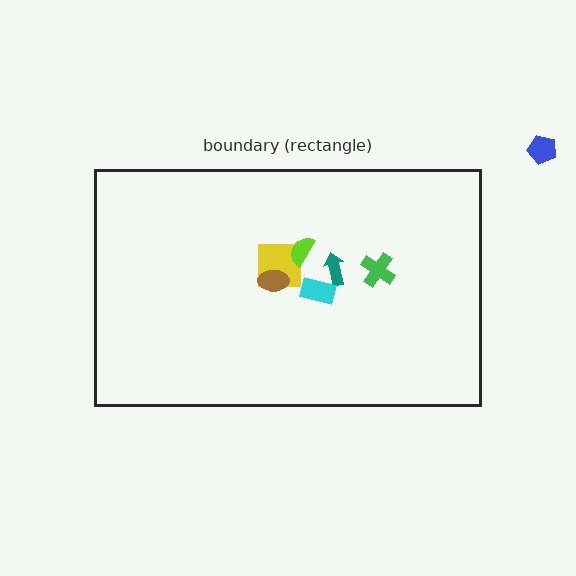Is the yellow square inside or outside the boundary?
Inside.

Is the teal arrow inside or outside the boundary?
Inside.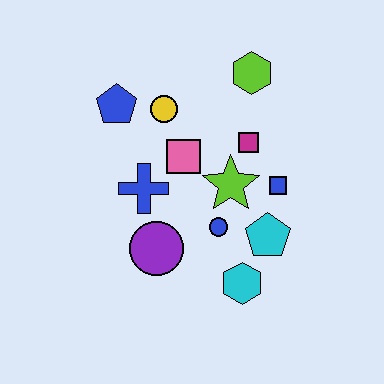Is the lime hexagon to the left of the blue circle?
No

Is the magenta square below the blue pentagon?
Yes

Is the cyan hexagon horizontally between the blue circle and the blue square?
Yes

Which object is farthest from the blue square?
The blue pentagon is farthest from the blue square.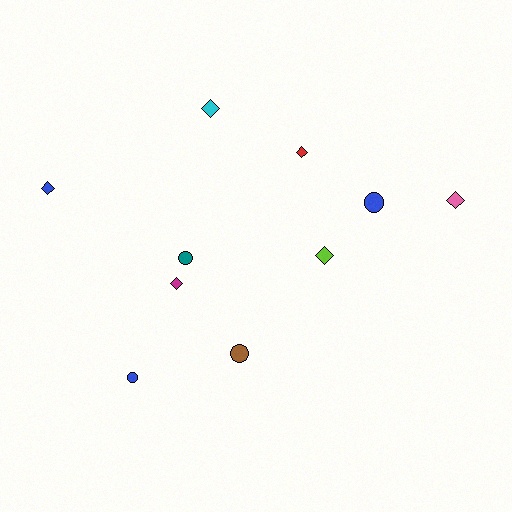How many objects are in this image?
There are 10 objects.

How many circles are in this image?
There are 4 circles.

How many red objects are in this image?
There is 1 red object.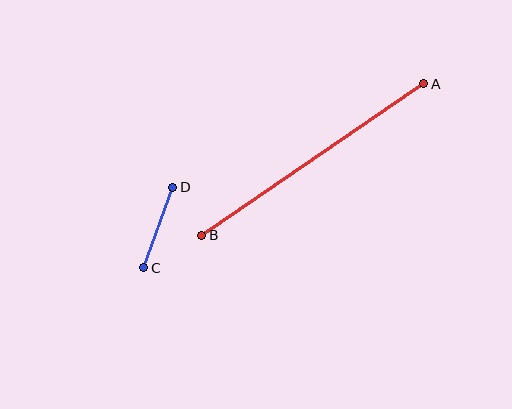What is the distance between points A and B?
The distance is approximately 269 pixels.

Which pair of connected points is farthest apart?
Points A and B are farthest apart.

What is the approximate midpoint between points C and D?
The midpoint is at approximately (158, 227) pixels.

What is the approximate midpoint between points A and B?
The midpoint is at approximately (313, 160) pixels.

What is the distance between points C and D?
The distance is approximately 86 pixels.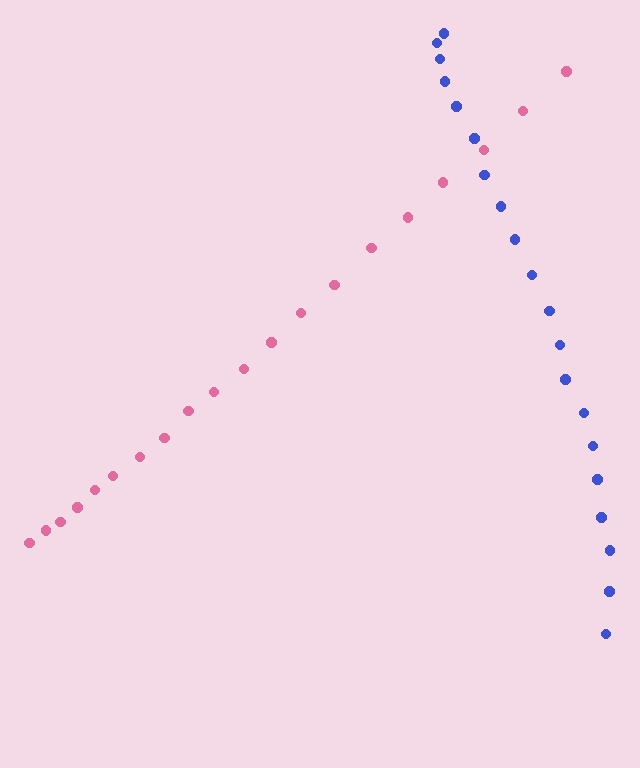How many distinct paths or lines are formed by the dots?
There are 2 distinct paths.